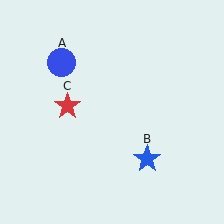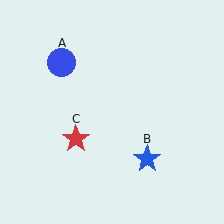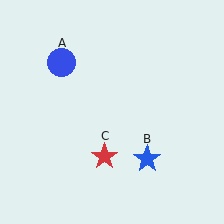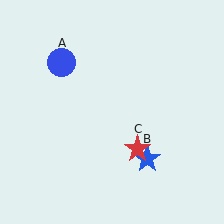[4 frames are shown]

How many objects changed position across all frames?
1 object changed position: red star (object C).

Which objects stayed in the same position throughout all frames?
Blue circle (object A) and blue star (object B) remained stationary.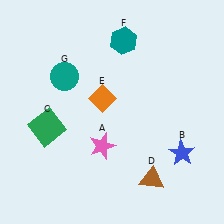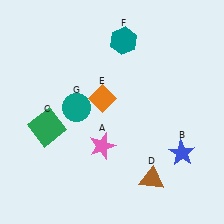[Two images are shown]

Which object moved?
The teal circle (G) moved down.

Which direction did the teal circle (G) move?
The teal circle (G) moved down.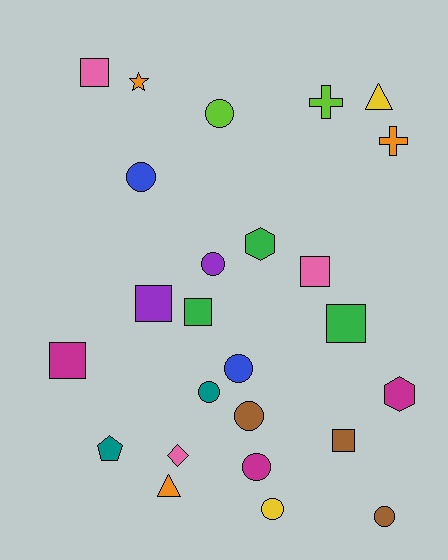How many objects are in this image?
There are 25 objects.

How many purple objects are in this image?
There are 2 purple objects.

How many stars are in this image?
There is 1 star.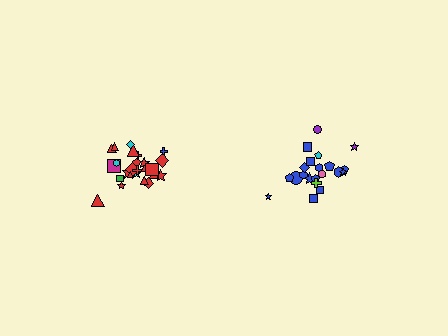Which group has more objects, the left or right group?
The left group.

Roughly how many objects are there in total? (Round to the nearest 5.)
Roughly 45 objects in total.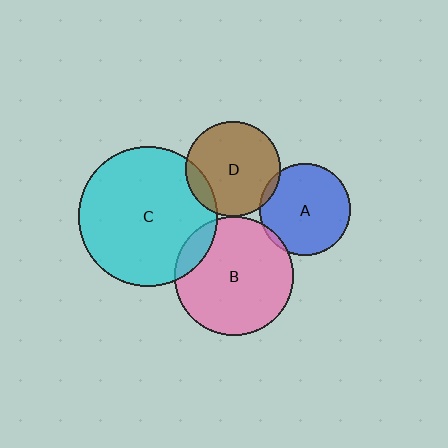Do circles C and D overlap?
Yes.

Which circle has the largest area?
Circle C (cyan).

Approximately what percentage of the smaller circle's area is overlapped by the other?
Approximately 10%.